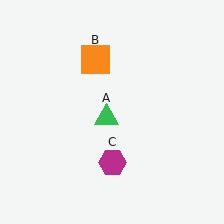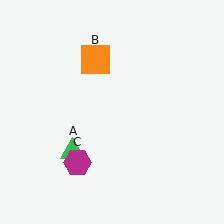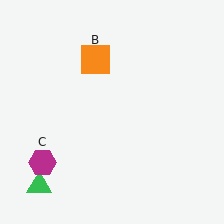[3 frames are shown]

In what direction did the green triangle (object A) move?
The green triangle (object A) moved down and to the left.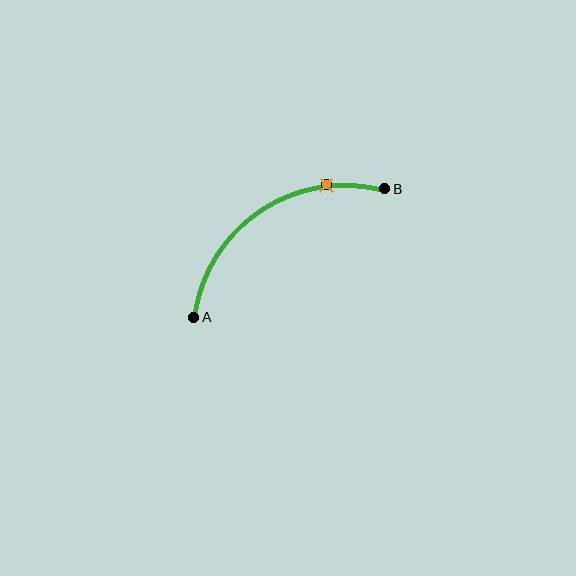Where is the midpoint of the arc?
The arc midpoint is the point on the curve farthest from the straight line joining A and B. It sits above and to the left of that line.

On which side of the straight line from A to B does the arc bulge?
The arc bulges above and to the left of the straight line connecting A and B.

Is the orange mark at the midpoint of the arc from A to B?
No. The orange mark lies on the arc but is closer to endpoint B. The arc midpoint would be at the point on the curve equidistant along the arc from both A and B.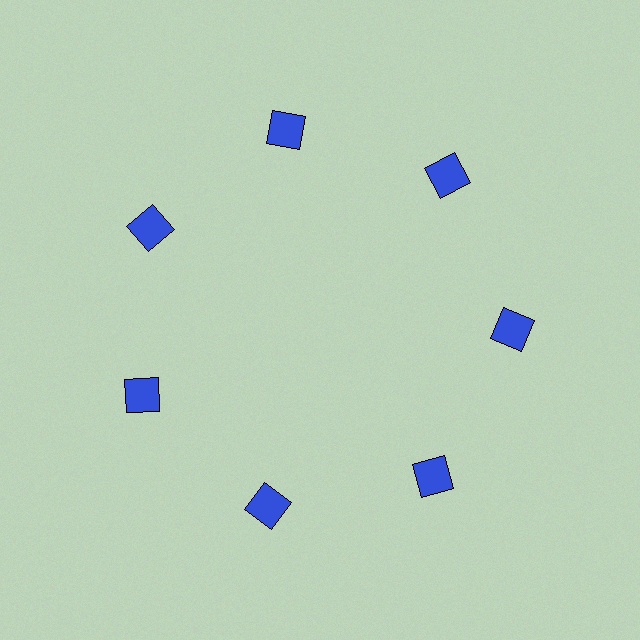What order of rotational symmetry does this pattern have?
This pattern has 7-fold rotational symmetry.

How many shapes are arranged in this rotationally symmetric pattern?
There are 7 shapes, arranged in 7 groups of 1.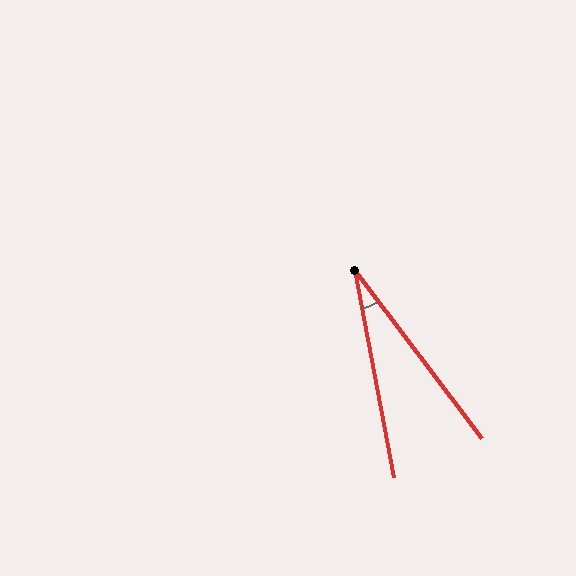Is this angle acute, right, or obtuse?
It is acute.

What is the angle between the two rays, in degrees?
Approximately 27 degrees.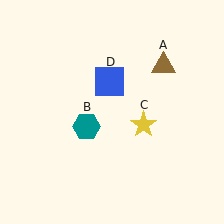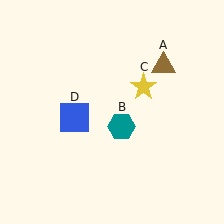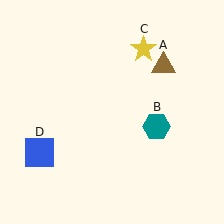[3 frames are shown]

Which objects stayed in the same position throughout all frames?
Brown triangle (object A) remained stationary.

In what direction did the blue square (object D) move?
The blue square (object D) moved down and to the left.